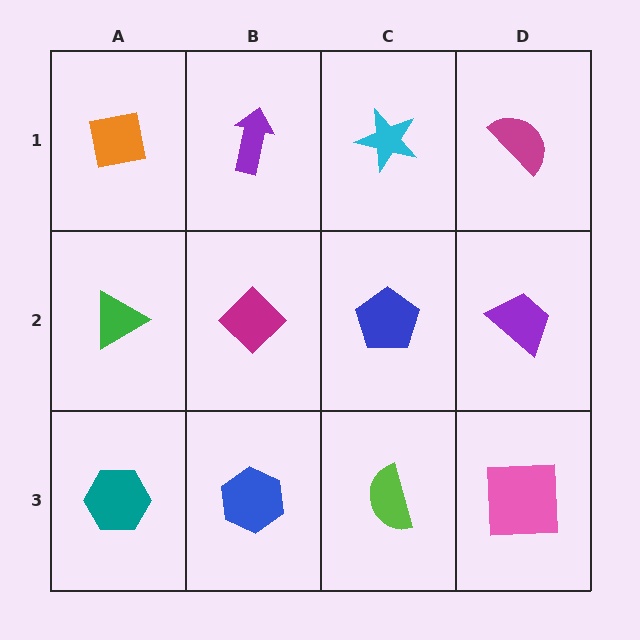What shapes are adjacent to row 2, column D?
A magenta semicircle (row 1, column D), a pink square (row 3, column D), a blue pentagon (row 2, column C).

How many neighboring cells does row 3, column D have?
2.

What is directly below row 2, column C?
A lime semicircle.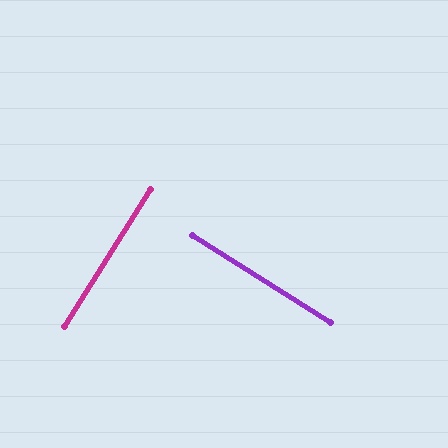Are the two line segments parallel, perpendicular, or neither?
Perpendicular — they meet at approximately 90°.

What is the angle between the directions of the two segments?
Approximately 90 degrees.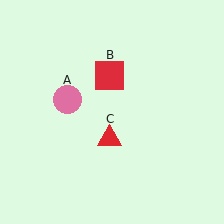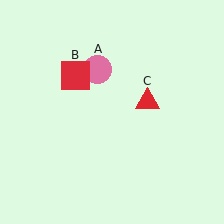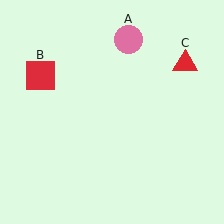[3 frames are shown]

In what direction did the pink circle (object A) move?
The pink circle (object A) moved up and to the right.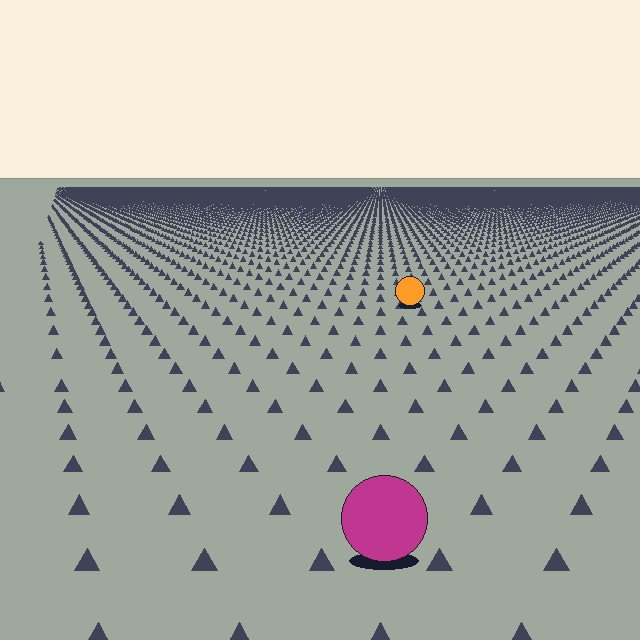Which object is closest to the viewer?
The magenta circle is closest. The texture marks near it are larger and more spread out.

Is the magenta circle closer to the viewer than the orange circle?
Yes. The magenta circle is closer — you can tell from the texture gradient: the ground texture is coarser near it.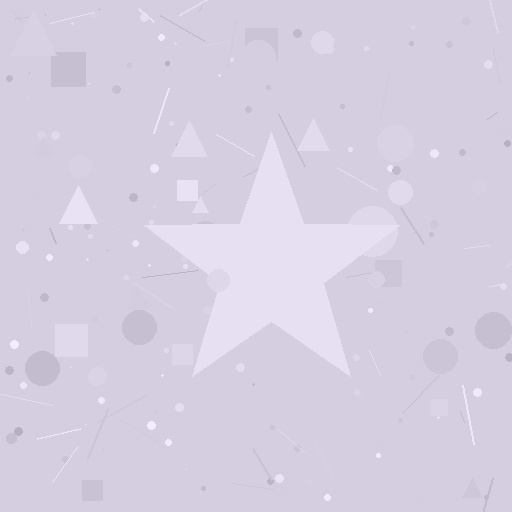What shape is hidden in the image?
A star is hidden in the image.